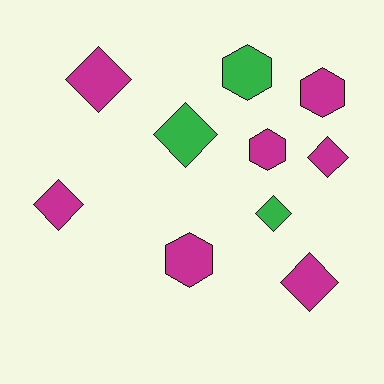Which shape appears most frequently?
Diamond, with 6 objects.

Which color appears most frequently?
Magenta, with 7 objects.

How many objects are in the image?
There are 10 objects.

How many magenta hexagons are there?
There are 3 magenta hexagons.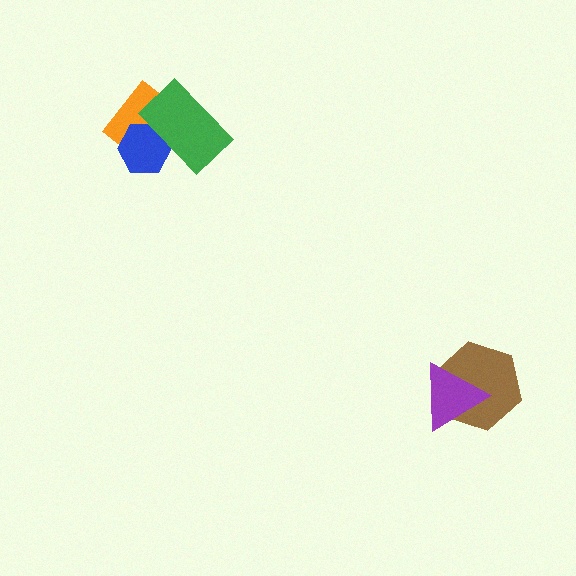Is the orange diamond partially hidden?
Yes, it is partially covered by another shape.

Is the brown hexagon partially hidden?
Yes, it is partially covered by another shape.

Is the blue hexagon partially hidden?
Yes, it is partially covered by another shape.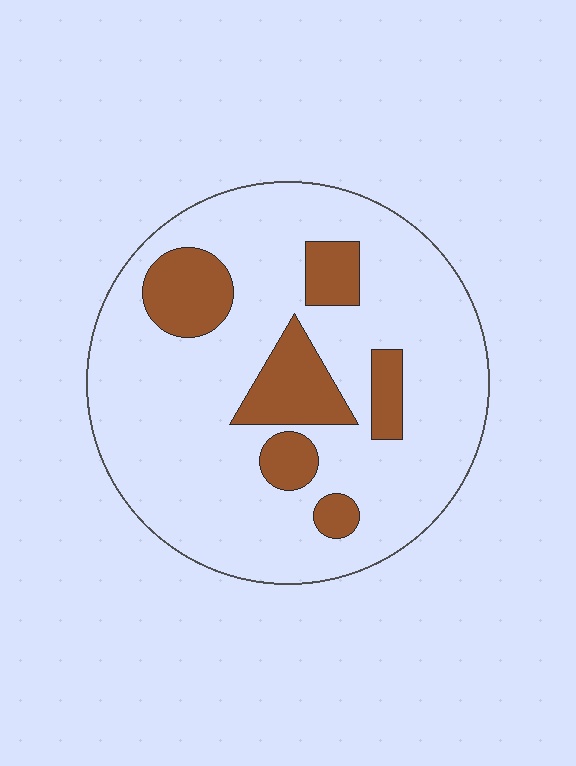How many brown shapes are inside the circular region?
6.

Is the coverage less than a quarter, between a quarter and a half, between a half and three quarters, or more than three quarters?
Less than a quarter.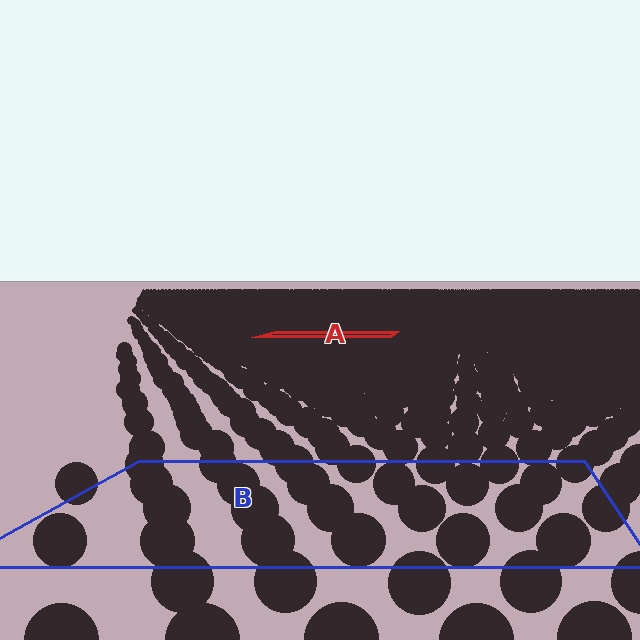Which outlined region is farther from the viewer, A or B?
Region A is farther from the viewer — the texture elements inside it appear smaller and more densely packed.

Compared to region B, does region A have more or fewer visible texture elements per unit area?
Region A has more texture elements per unit area — they are packed more densely because it is farther away.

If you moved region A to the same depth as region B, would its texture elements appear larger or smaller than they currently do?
They would appear larger. At a closer depth, the same texture elements are projected at a bigger on-screen size.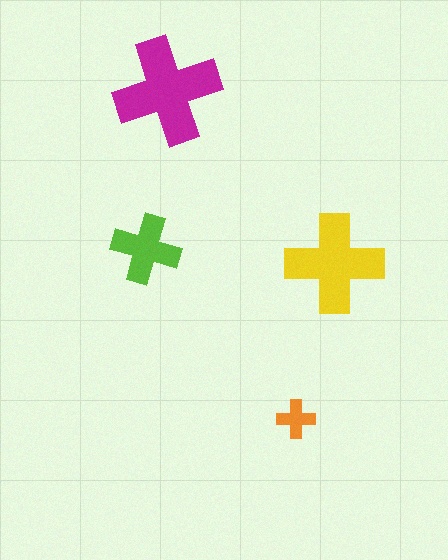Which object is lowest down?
The orange cross is bottommost.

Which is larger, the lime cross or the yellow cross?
The yellow one.